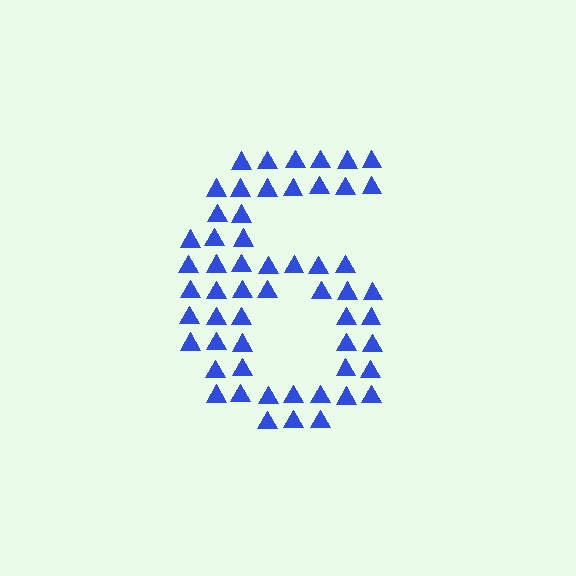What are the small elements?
The small elements are triangles.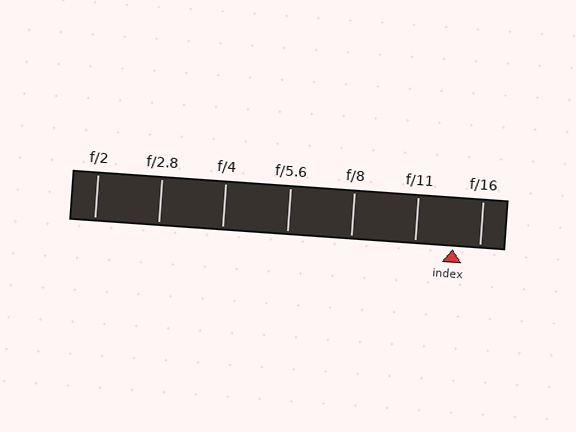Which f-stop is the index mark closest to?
The index mark is closest to f/16.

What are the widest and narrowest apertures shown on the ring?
The widest aperture shown is f/2 and the narrowest is f/16.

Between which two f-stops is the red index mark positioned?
The index mark is between f/11 and f/16.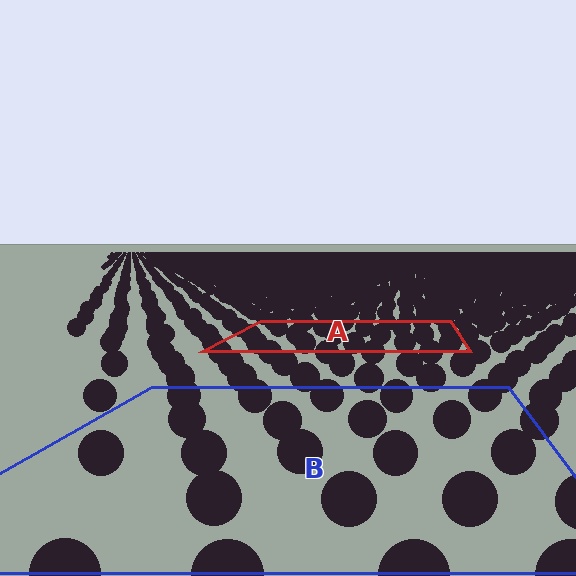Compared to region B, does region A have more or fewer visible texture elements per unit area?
Region A has more texture elements per unit area — they are packed more densely because it is farther away.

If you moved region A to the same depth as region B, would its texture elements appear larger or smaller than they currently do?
They would appear larger. At a closer depth, the same texture elements are projected at a bigger on-screen size.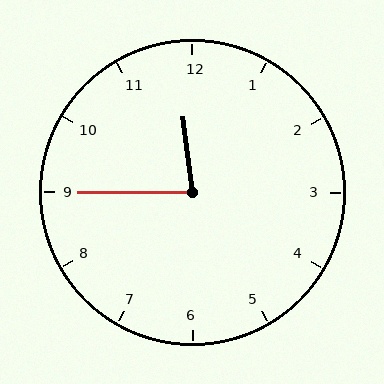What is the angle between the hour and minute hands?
Approximately 82 degrees.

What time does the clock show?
11:45.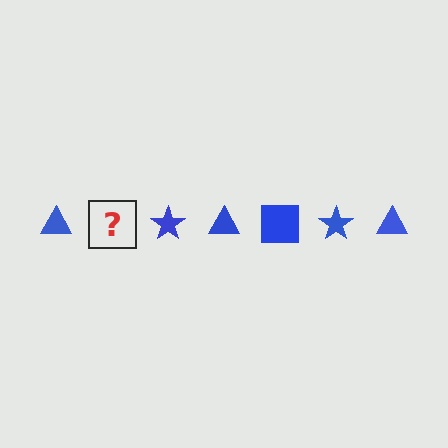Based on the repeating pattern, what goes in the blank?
The blank should be a blue square.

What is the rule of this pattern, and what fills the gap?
The rule is that the pattern cycles through triangle, square, star shapes in blue. The gap should be filled with a blue square.